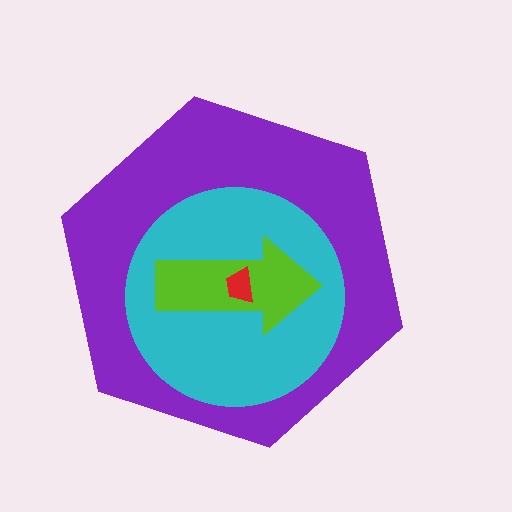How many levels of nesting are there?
4.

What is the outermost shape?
The purple hexagon.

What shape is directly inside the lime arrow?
The red trapezoid.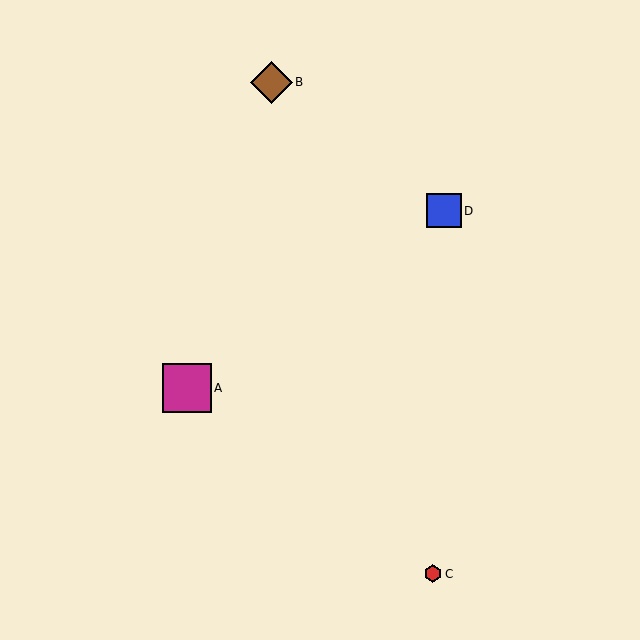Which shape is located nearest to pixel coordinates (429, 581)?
The red hexagon (labeled C) at (433, 574) is nearest to that location.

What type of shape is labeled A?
Shape A is a magenta square.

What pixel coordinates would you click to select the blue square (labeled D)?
Click at (444, 211) to select the blue square D.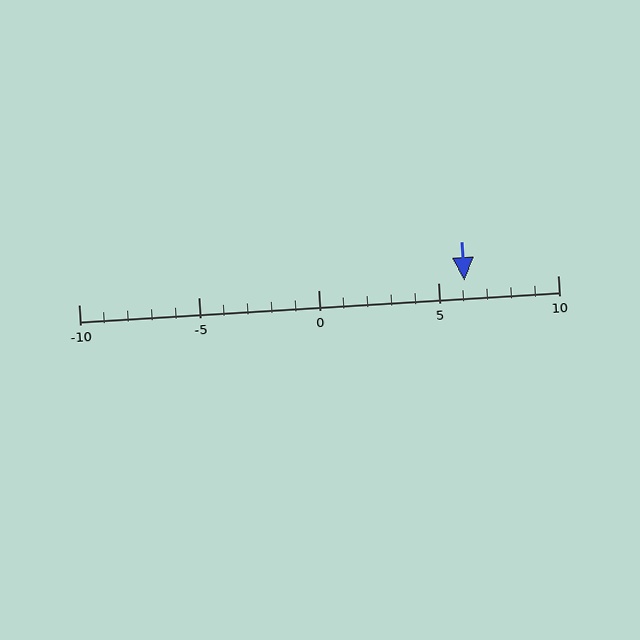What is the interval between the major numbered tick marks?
The major tick marks are spaced 5 units apart.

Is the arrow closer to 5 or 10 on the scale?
The arrow is closer to 5.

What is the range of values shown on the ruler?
The ruler shows values from -10 to 10.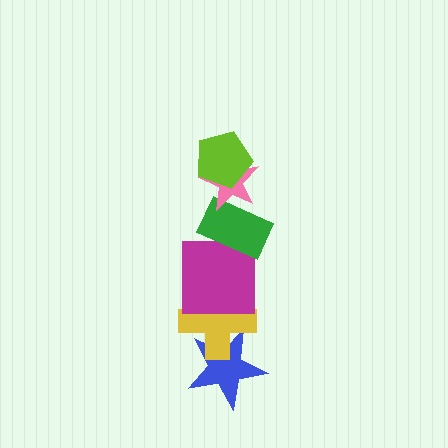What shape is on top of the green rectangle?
The pink star is on top of the green rectangle.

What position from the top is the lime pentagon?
The lime pentagon is 1st from the top.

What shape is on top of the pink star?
The lime pentagon is on top of the pink star.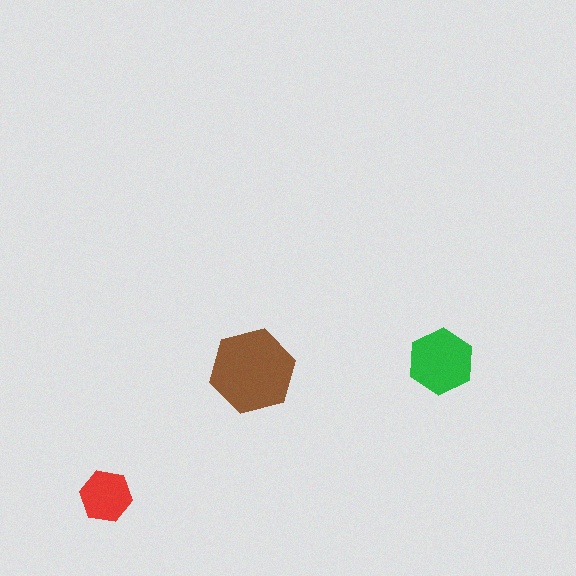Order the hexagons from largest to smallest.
the brown one, the green one, the red one.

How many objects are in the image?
There are 3 objects in the image.